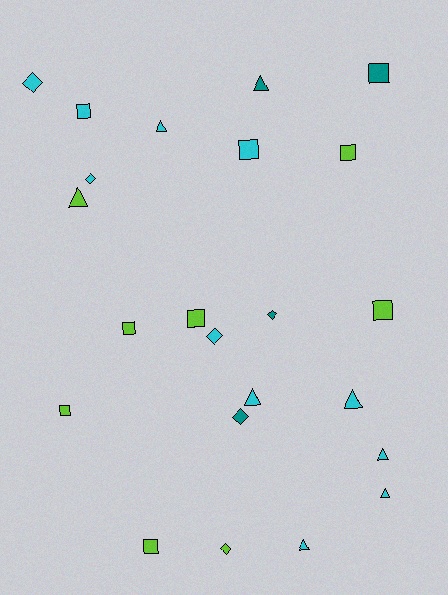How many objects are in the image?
There are 23 objects.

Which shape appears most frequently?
Square, with 9 objects.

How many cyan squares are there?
There are 2 cyan squares.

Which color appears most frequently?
Cyan, with 11 objects.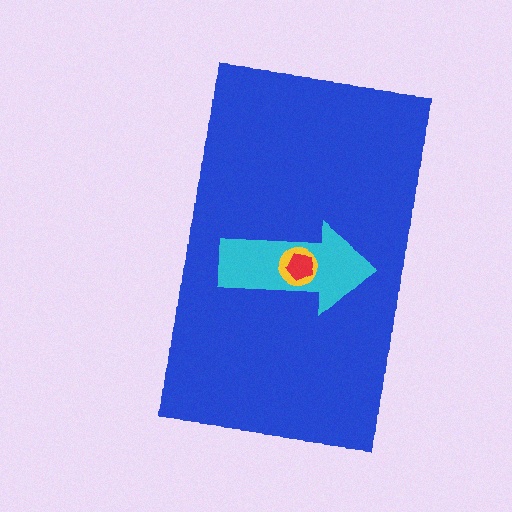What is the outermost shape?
The blue rectangle.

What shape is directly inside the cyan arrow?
The yellow circle.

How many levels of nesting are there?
4.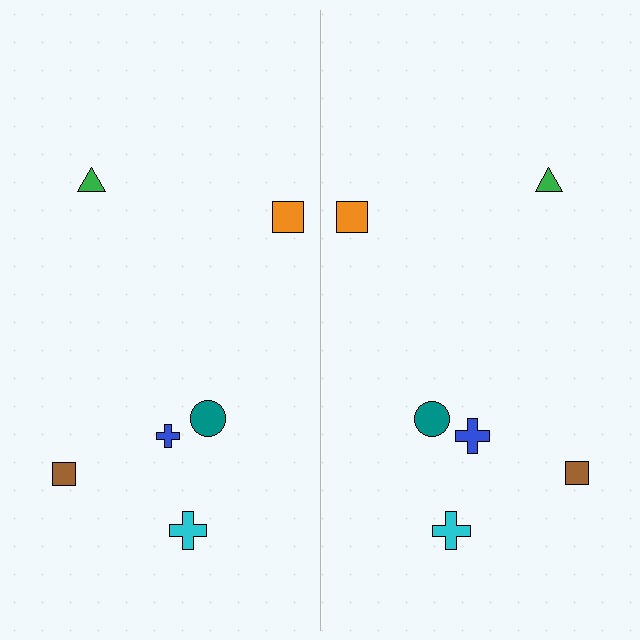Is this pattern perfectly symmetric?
No, the pattern is not perfectly symmetric. The blue cross on the right side has a different size than its mirror counterpart.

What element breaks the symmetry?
The blue cross on the right side has a different size than its mirror counterpart.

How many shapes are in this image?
There are 12 shapes in this image.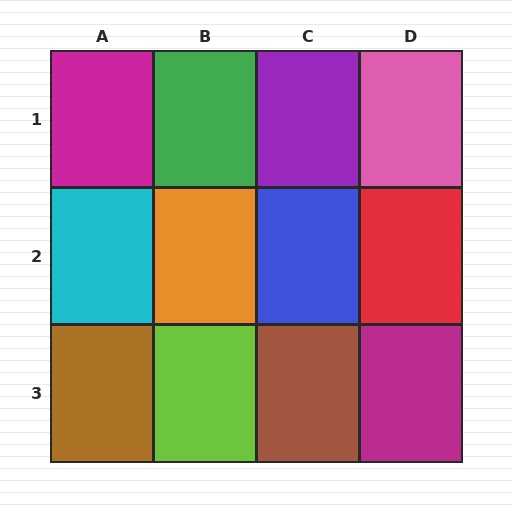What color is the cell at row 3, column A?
Brown.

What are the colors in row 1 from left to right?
Magenta, green, purple, pink.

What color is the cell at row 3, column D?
Magenta.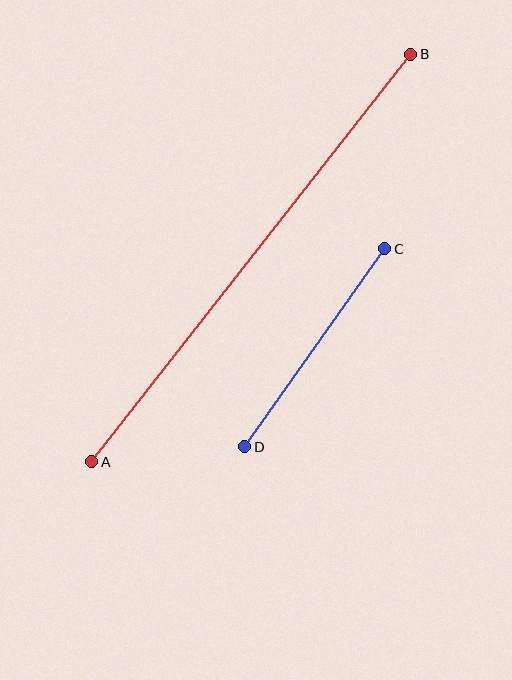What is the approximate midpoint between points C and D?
The midpoint is at approximately (315, 348) pixels.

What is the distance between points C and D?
The distance is approximately 242 pixels.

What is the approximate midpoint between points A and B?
The midpoint is at approximately (251, 258) pixels.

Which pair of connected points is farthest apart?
Points A and B are farthest apart.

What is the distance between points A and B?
The distance is approximately 518 pixels.